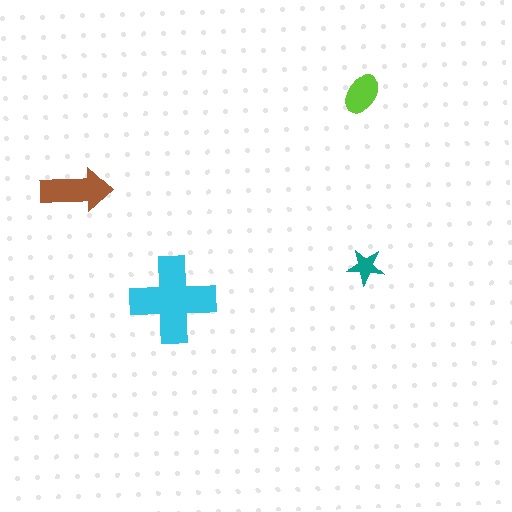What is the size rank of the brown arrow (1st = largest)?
2nd.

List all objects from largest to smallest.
The cyan cross, the brown arrow, the lime ellipse, the teal star.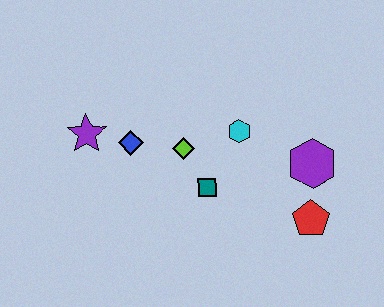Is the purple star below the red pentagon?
No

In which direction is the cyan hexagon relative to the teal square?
The cyan hexagon is above the teal square.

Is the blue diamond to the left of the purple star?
No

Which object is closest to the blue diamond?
The purple star is closest to the blue diamond.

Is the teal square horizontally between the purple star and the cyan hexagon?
Yes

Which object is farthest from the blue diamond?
The red pentagon is farthest from the blue diamond.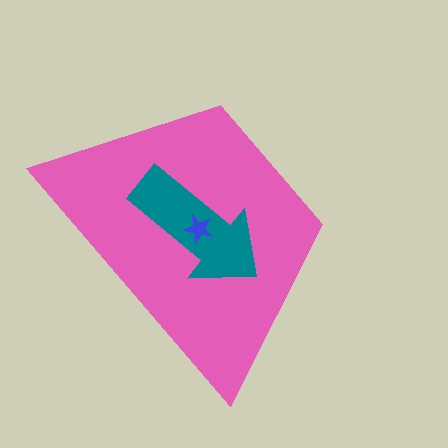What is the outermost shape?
The pink trapezoid.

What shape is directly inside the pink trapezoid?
The teal arrow.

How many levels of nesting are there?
3.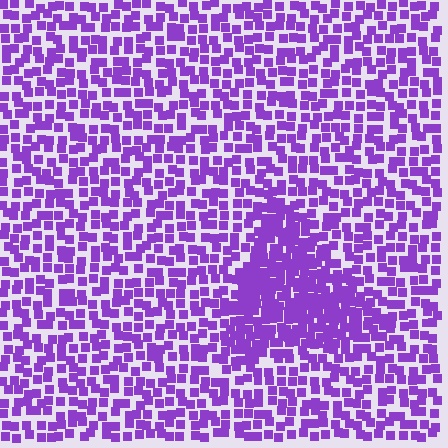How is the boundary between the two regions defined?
The boundary is defined by a change in element density (approximately 1.9x ratio). All elements are the same color, size, and shape.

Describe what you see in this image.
The image contains small purple elements arranged at two different densities. A triangle-shaped region is visible where the elements are more densely packed than the surrounding area.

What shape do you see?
I see a triangle.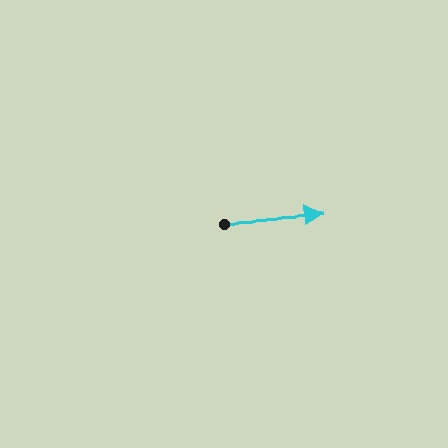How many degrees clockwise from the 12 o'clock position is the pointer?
Approximately 86 degrees.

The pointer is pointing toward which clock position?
Roughly 3 o'clock.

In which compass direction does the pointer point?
East.